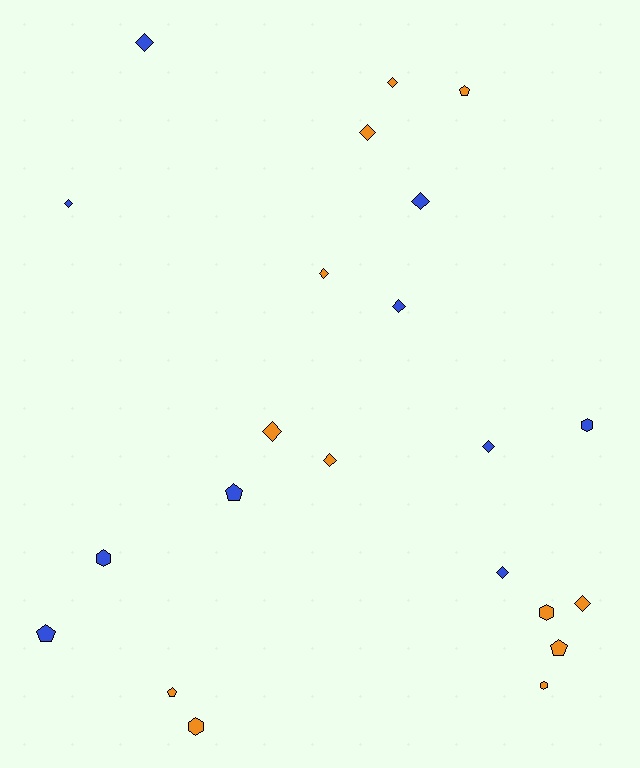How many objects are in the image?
There are 22 objects.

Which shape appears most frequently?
Diamond, with 12 objects.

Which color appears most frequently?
Orange, with 12 objects.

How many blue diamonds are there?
There are 6 blue diamonds.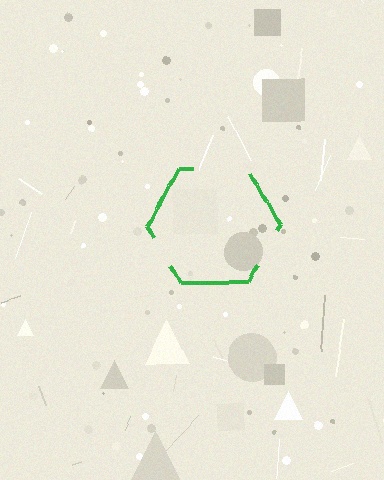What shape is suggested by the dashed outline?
The dashed outline suggests a hexagon.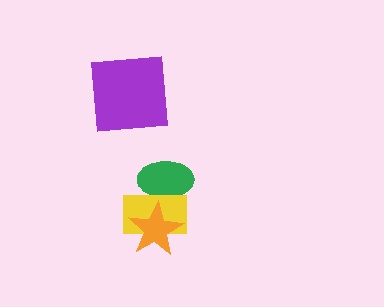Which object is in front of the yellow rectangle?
The orange star is in front of the yellow rectangle.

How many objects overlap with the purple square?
0 objects overlap with the purple square.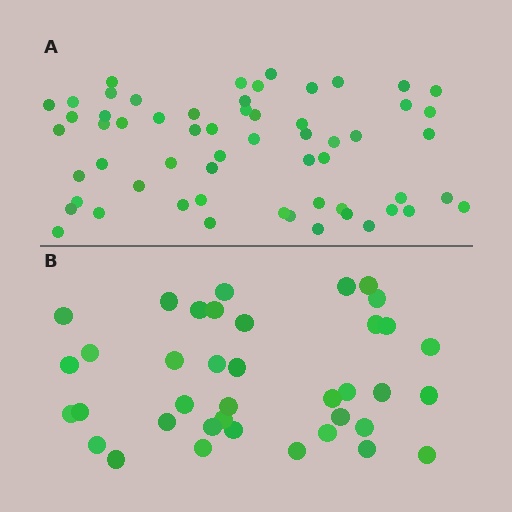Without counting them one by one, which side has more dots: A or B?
Region A (the top region) has more dots.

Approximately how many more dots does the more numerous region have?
Region A has approximately 20 more dots than region B.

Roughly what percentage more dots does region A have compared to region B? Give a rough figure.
About 55% more.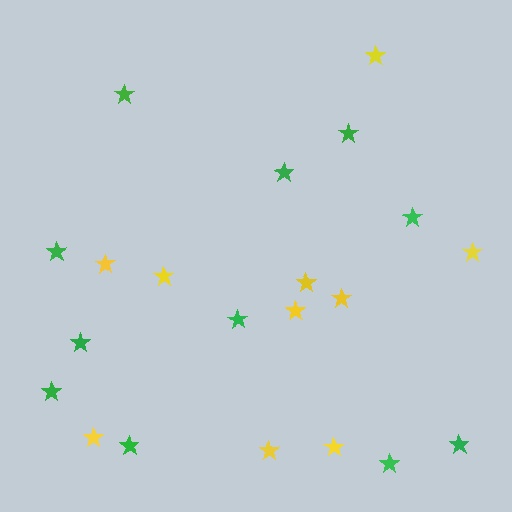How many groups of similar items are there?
There are 2 groups: one group of yellow stars (10) and one group of green stars (11).